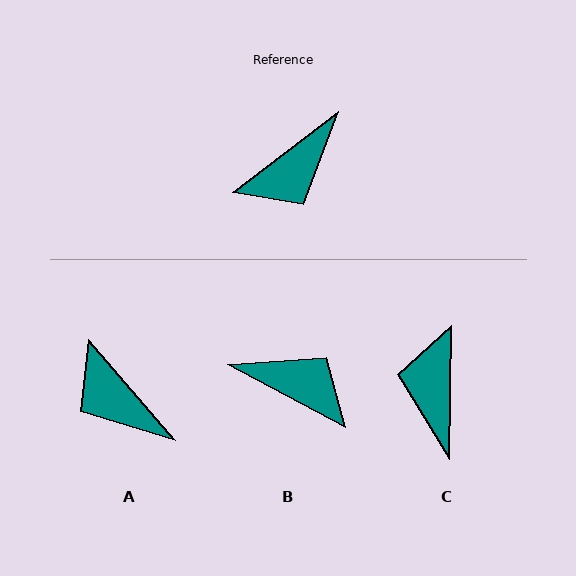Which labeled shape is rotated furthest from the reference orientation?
C, about 128 degrees away.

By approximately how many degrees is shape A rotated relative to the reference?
Approximately 87 degrees clockwise.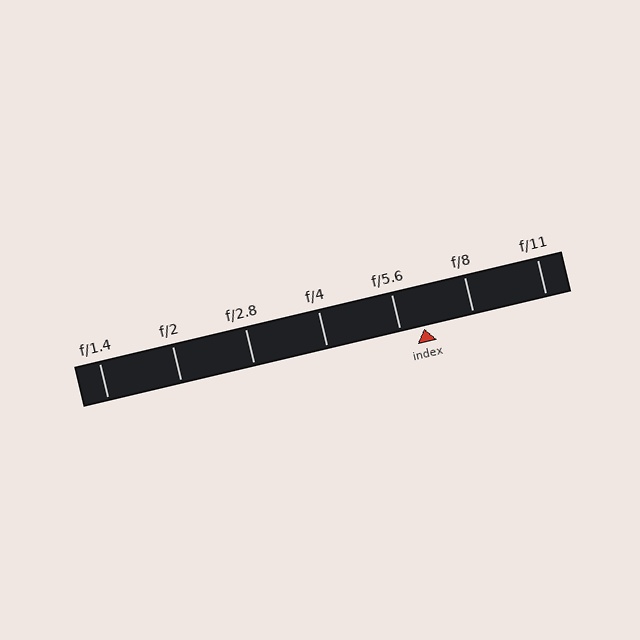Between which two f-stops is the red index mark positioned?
The index mark is between f/5.6 and f/8.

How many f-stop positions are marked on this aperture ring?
There are 7 f-stop positions marked.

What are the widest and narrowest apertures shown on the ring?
The widest aperture shown is f/1.4 and the narrowest is f/11.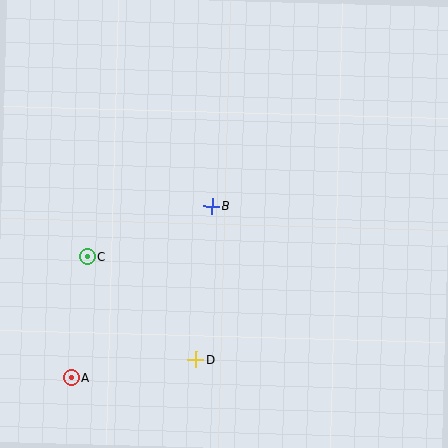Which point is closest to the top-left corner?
Point C is closest to the top-left corner.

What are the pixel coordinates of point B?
Point B is at (212, 206).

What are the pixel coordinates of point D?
Point D is at (196, 360).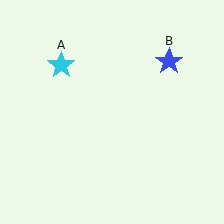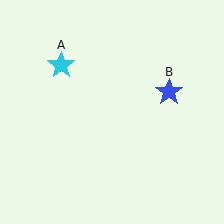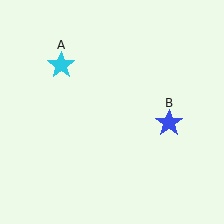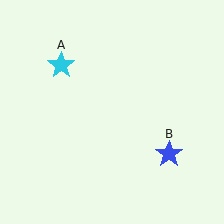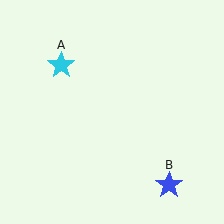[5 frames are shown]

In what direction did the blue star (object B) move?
The blue star (object B) moved down.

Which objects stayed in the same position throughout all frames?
Cyan star (object A) remained stationary.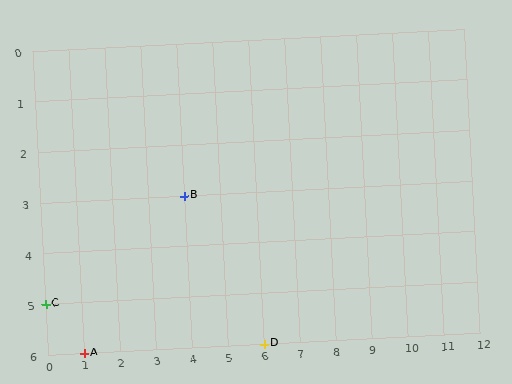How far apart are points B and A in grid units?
Points B and A are 3 columns and 3 rows apart (about 4.2 grid units diagonally).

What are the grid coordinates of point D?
Point D is at grid coordinates (6, 6).